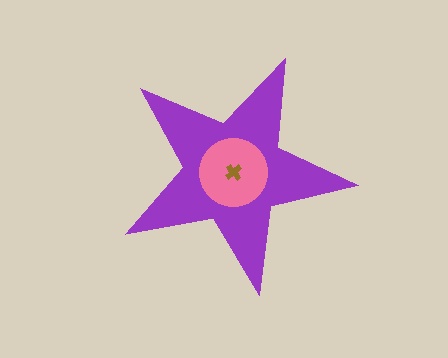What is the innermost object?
The brown cross.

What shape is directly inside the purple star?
The pink circle.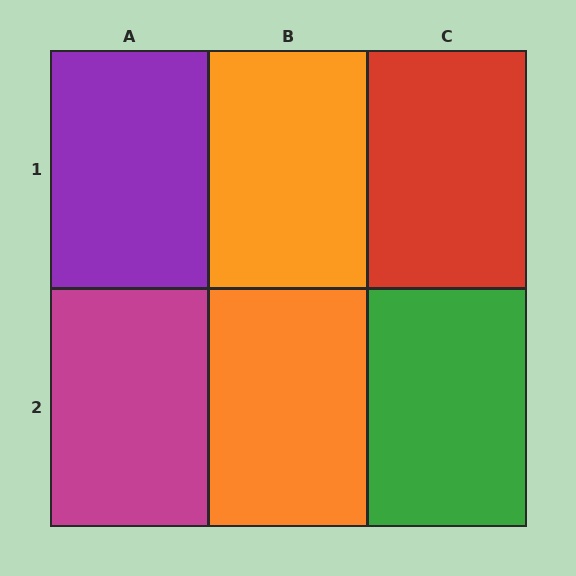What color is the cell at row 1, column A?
Purple.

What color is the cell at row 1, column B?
Orange.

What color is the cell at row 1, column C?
Red.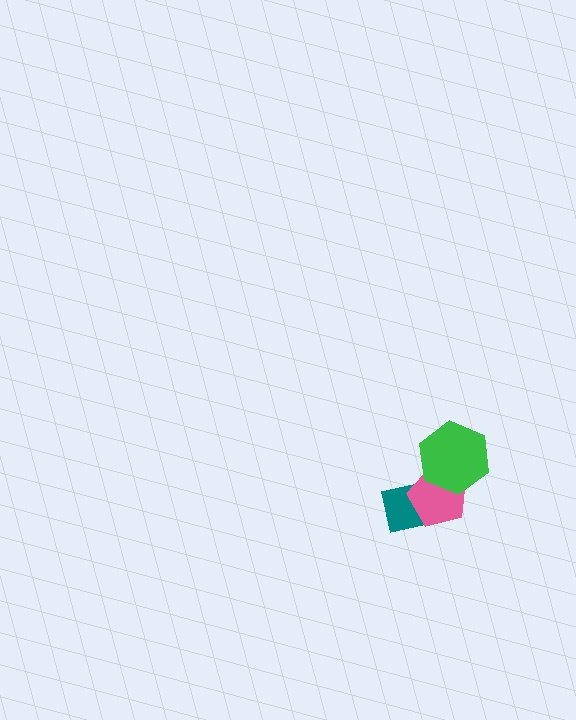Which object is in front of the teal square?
The pink pentagon is in front of the teal square.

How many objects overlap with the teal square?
1 object overlaps with the teal square.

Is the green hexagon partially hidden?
No, no other shape covers it.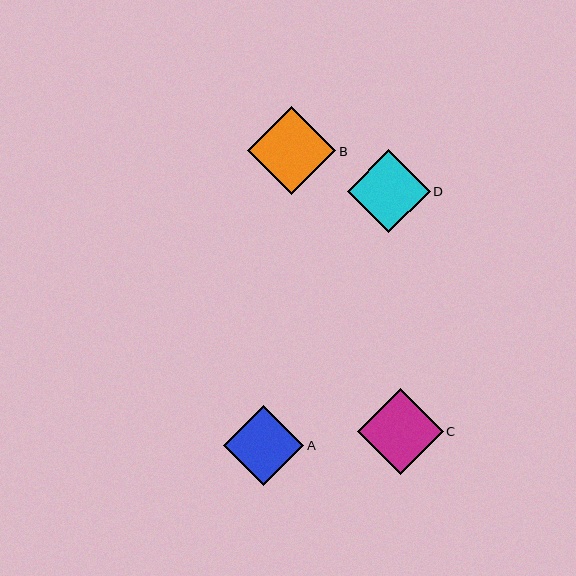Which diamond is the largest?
Diamond B is the largest with a size of approximately 88 pixels.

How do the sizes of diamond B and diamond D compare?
Diamond B and diamond D are approximately the same size.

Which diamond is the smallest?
Diamond A is the smallest with a size of approximately 80 pixels.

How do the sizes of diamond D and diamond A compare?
Diamond D and diamond A are approximately the same size.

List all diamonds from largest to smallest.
From largest to smallest: B, C, D, A.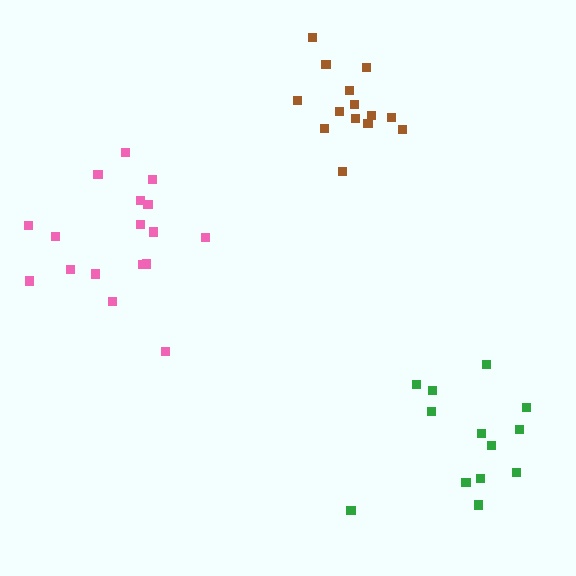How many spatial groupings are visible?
There are 3 spatial groupings.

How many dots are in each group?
Group 1: 17 dots, Group 2: 13 dots, Group 3: 14 dots (44 total).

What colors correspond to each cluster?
The clusters are colored: pink, green, brown.